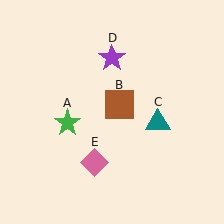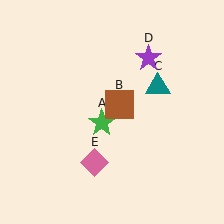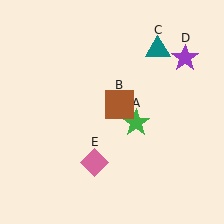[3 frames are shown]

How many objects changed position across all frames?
3 objects changed position: green star (object A), teal triangle (object C), purple star (object D).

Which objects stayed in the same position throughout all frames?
Brown square (object B) and pink diamond (object E) remained stationary.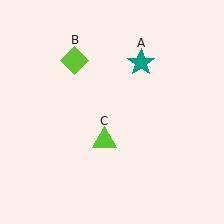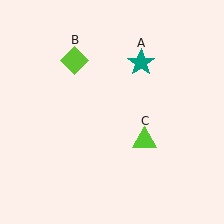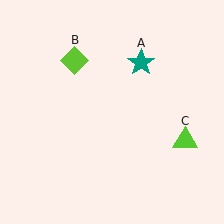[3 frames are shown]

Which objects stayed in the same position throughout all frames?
Teal star (object A) and lime diamond (object B) remained stationary.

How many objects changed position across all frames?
1 object changed position: lime triangle (object C).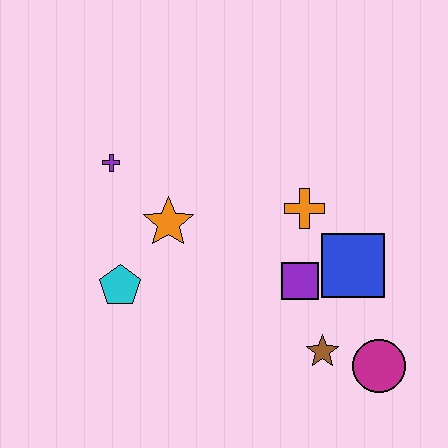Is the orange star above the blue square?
Yes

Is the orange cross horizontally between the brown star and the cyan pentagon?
Yes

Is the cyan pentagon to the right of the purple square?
No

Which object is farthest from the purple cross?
The magenta circle is farthest from the purple cross.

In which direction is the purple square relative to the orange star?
The purple square is to the right of the orange star.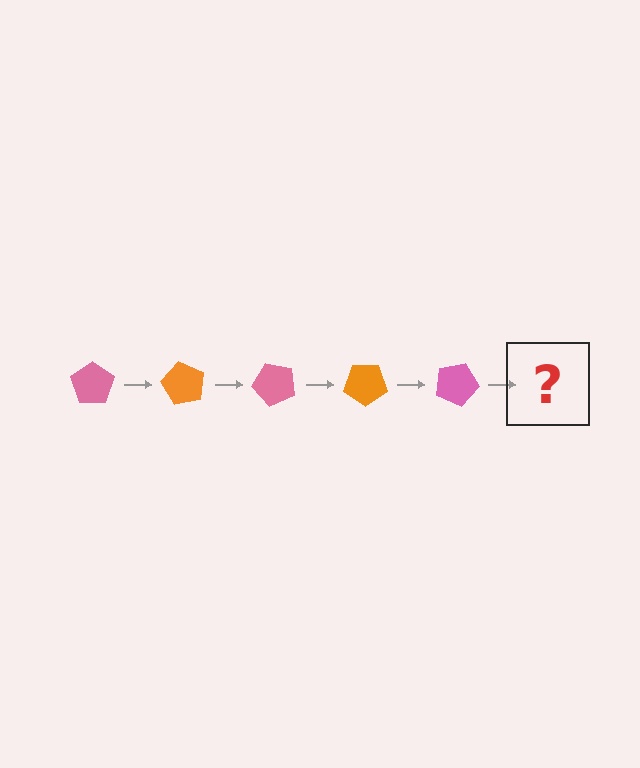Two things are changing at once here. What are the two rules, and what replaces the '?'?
The two rules are that it rotates 60 degrees each step and the color cycles through pink and orange. The '?' should be an orange pentagon, rotated 300 degrees from the start.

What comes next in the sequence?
The next element should be an orange pentagon, rotated 300 degrees from the start.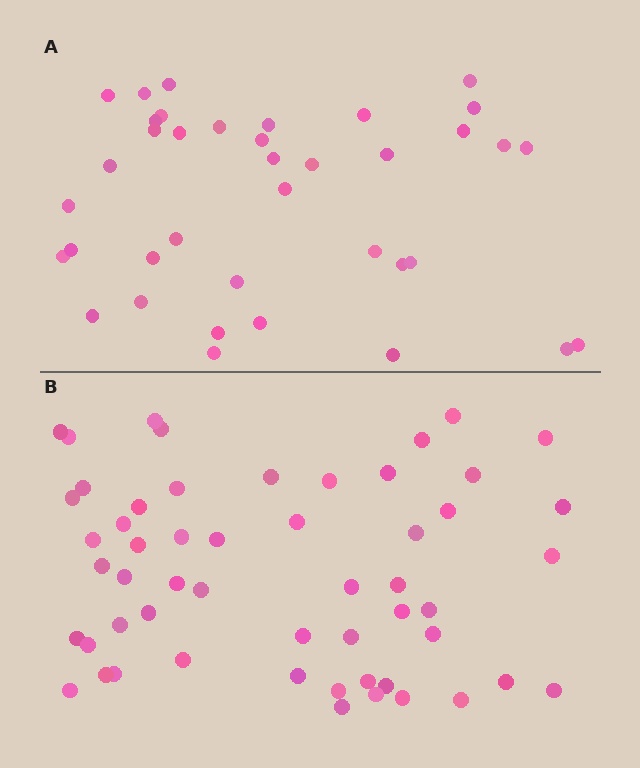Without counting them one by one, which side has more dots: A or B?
Region B (the bottom region) has more dots.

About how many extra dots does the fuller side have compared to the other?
Region B has approximately 15 more dots than region A.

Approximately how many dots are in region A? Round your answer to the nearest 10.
About 40 dots. (The exact count is 38, which rounds to 40.)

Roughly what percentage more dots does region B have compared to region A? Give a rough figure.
About 40% more.